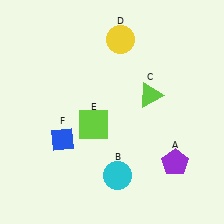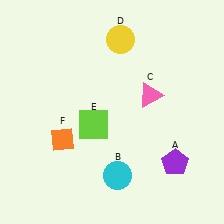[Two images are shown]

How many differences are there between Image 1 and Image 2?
There are 2 differences between the two images.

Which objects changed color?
C changed from lime to pink. F changed from blue to orange.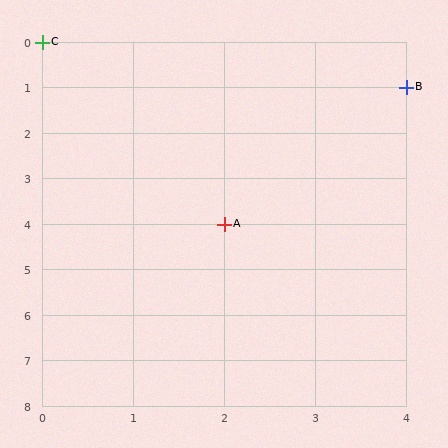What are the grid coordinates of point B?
Point B is at grid coordinates (4, 1).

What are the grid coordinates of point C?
Point C is at grid coordinates (0, 0).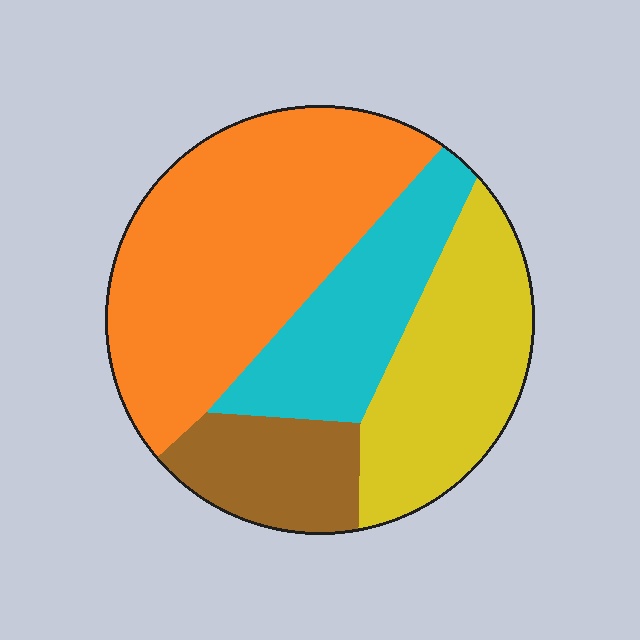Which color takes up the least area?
Brown, at roughly 15%.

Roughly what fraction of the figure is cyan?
Cyan takes up about one fifth (1/5) of the figure.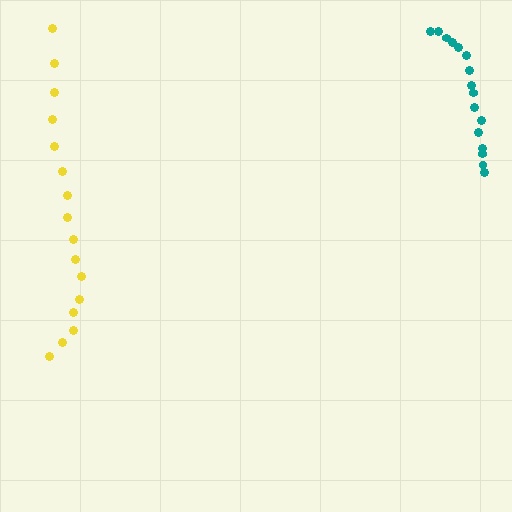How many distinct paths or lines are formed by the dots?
There are 2 distinct paths.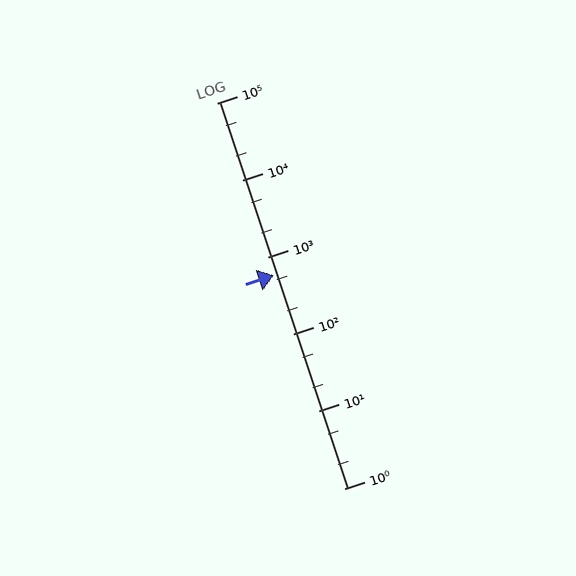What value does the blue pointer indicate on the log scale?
The pointer indicates approximately 590.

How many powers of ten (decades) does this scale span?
The scale spans 5 decades, from 1 to 100000.